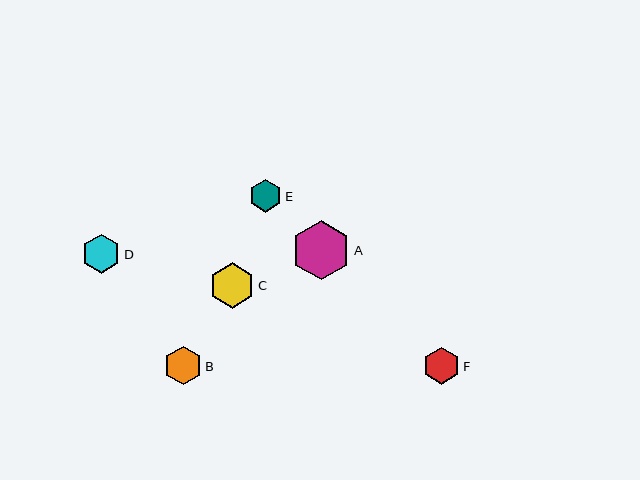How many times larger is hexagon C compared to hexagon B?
Hexagon C is approximately 1.2 times the size of hexagon B.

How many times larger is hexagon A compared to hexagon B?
Hexagon A is approximately 1.5 times the size of hexagon B.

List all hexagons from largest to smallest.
From largest to smallest: A, C, D, B, F, E.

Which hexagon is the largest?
Hexagon A is the largest with a size of approximately 59 pixels.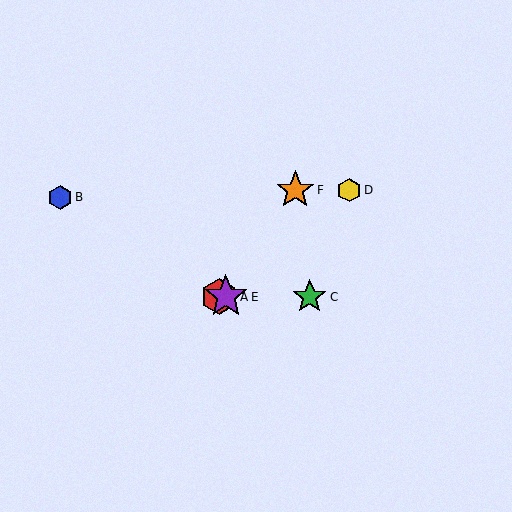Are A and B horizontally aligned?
No, A is at y≈297 and B is at y≈197.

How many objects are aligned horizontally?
3 objects (A, C, E) are aligned horizontally.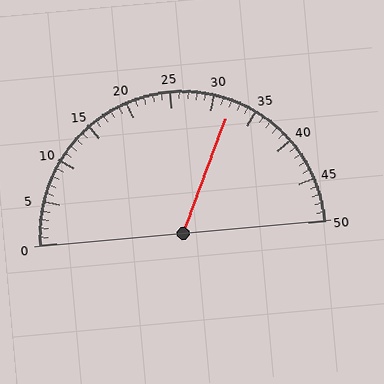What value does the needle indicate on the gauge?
The needle indicates approximately 32.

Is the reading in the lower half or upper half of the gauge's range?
The reading is in the upper half of the range (0 to 50).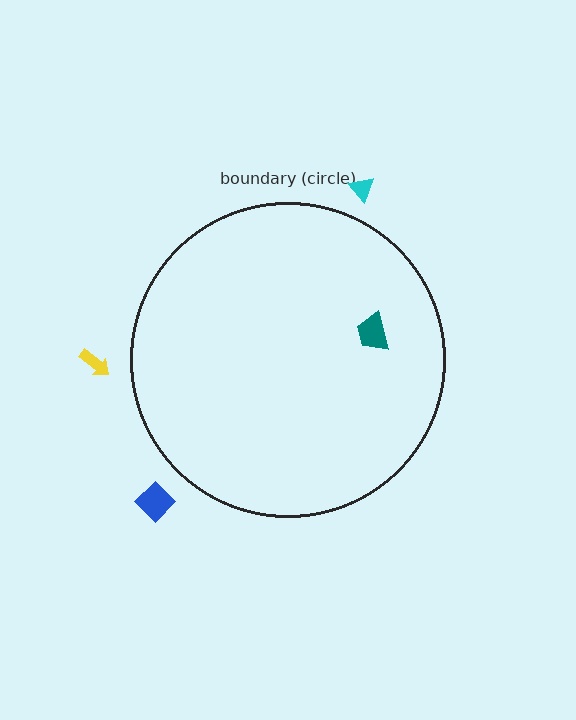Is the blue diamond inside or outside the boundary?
Outside.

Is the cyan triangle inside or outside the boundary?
Outside.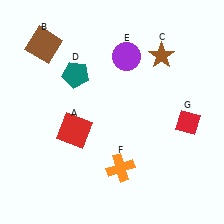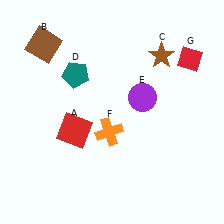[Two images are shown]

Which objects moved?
The objects that moved are: the purple circle (E), the orange cross (F), the red diamond (G).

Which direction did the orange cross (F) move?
The orange cross (F) moved up.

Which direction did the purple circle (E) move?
The purple circle (E) moved down.